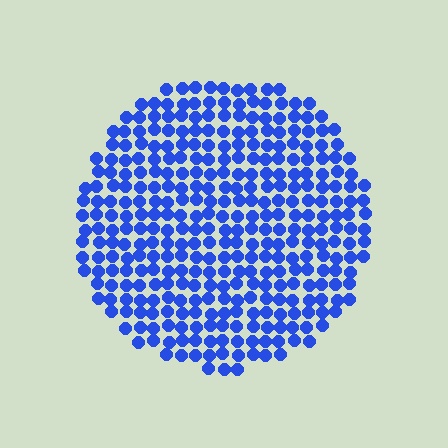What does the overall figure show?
The overall figure shows a circle.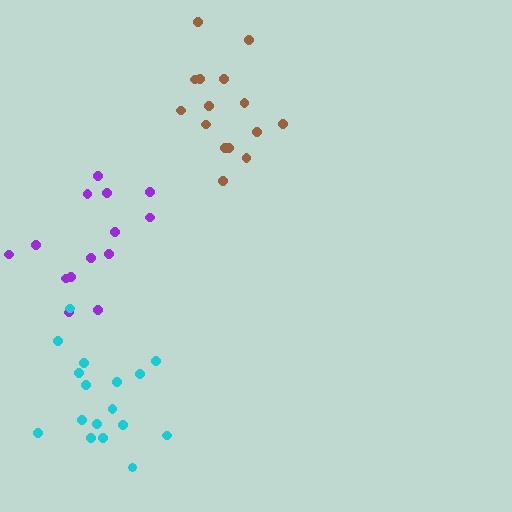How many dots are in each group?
Group 1: 14 dots, Group 2: 17 dots, Group 3: 15 dots (46 total).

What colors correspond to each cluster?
The clusters are colored: purple, cyan, brown.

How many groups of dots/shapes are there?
There are 3 groups.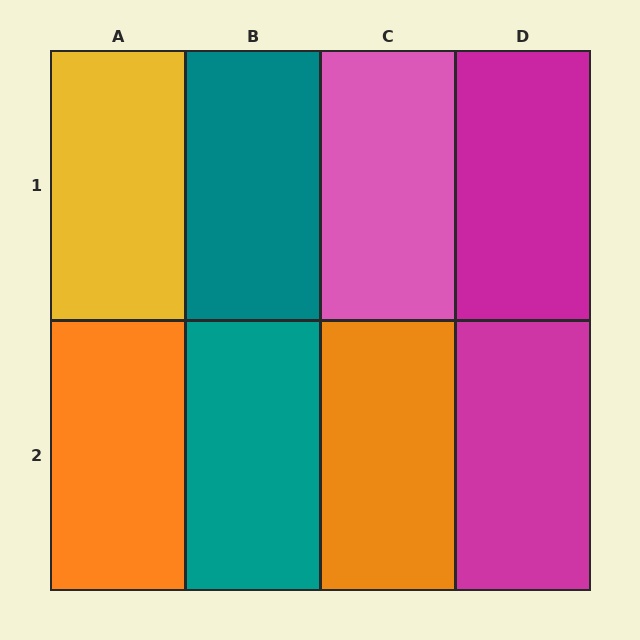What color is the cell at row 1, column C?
Pink.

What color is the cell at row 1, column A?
Yellow.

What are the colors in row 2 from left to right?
Orange, teal, orange, magenta.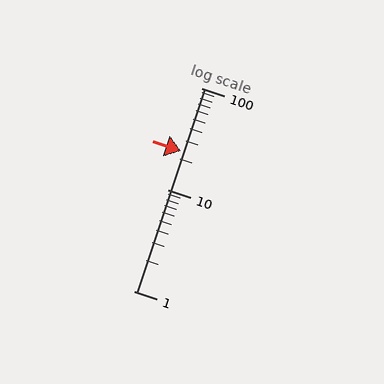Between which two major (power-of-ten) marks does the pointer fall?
The pointer is between 10 and 100.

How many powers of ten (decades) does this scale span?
The scale spans 2 decades, from 1 to 100.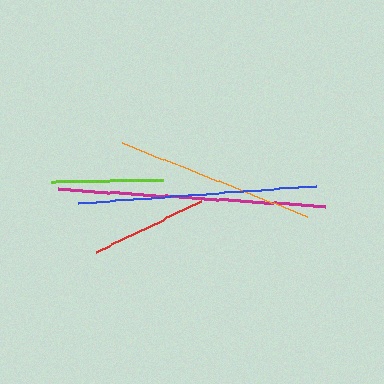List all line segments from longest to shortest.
From longest to shortest: magenta, blue, orange, red, lime.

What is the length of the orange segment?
The orange segment is approximately 199 pixels long.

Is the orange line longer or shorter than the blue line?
The blue line is longer than the orange line.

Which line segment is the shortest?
The lime line is the shortest at approximately 112 pixels.